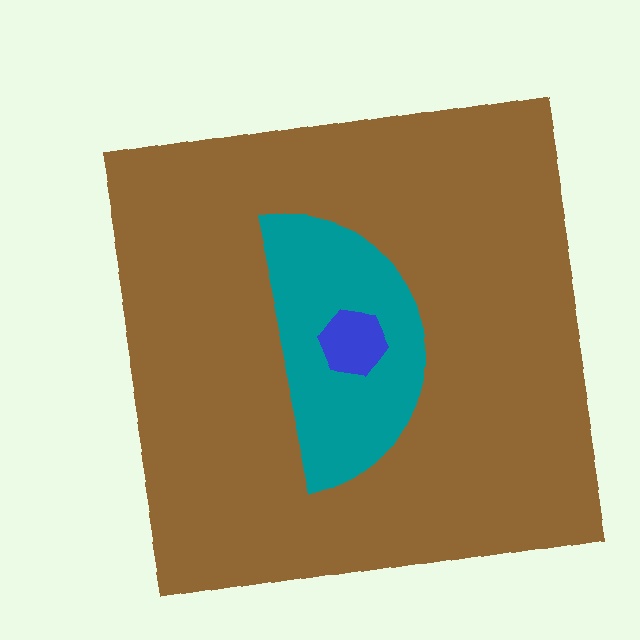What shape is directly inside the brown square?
The teal semicircle.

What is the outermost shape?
The brown square.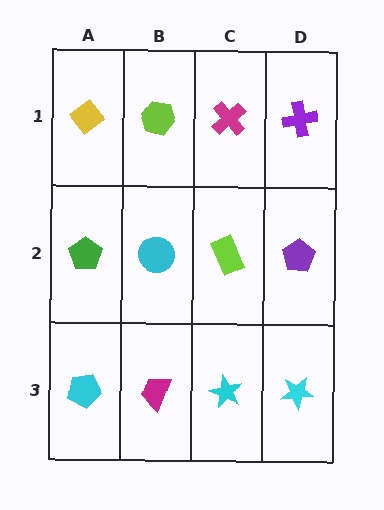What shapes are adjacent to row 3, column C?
A lime rectangle (row 2, column C), a magenta trapezoid (row 3, column B), a cyan star (row 3, column D).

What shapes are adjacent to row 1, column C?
A lime rectangle (row 2, column C), a lime hexagon (row 1, column B), a purple cross (row 1, column D).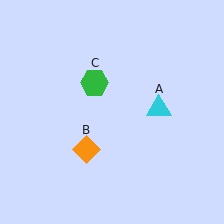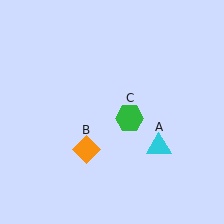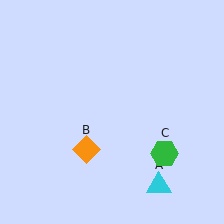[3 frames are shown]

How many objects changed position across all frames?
2 objects changed position: cyan triangle (object A), green hexagon (object C).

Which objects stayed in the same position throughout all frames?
Orange diamond (object B) remained stationary.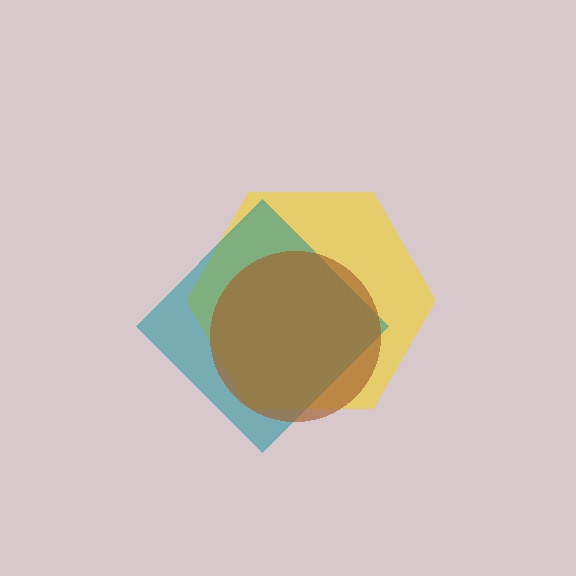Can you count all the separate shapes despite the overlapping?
Yes, there are 3 separate shapes.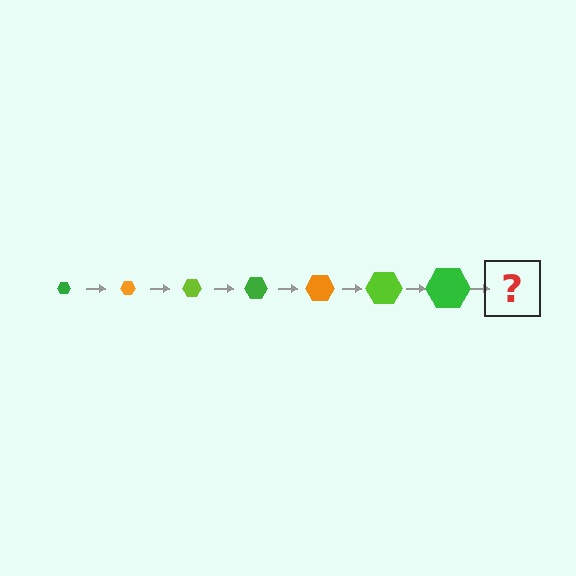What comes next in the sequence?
The next element should be an orange hexagon, larger than the previous one.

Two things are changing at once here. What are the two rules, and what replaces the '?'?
The two rules are that the hexagon grows larger each step and the color cycles through green, orange, and lime. The '?' should be an orange hexagon, larger than the previous one.